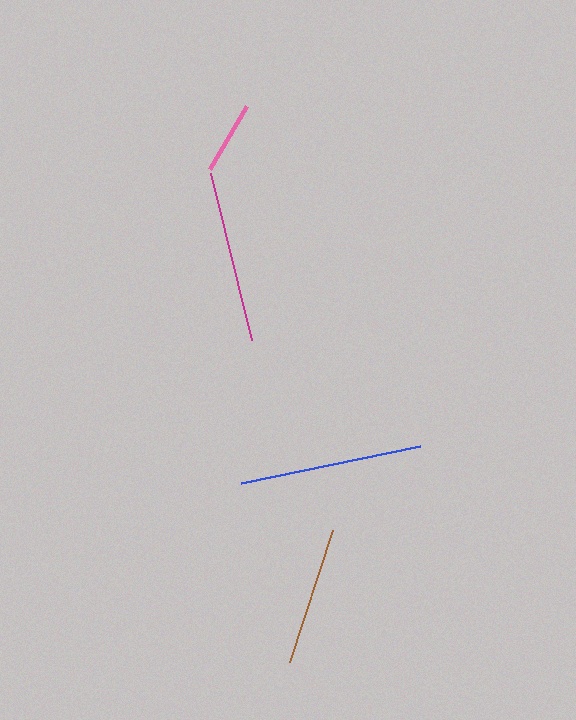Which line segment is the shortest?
The pink line is the shortest at approximately 73 pixels.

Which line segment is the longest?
The blue line is the longest at approximately 183 pixels.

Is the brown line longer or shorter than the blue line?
The blue line is longer than the brown line.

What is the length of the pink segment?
The pink segment is approximately 73 pixels long.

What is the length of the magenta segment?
The magenta segment is approximately 172 pixels long.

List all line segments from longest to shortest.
From longest to shortest: blue, magenta, brown, pink.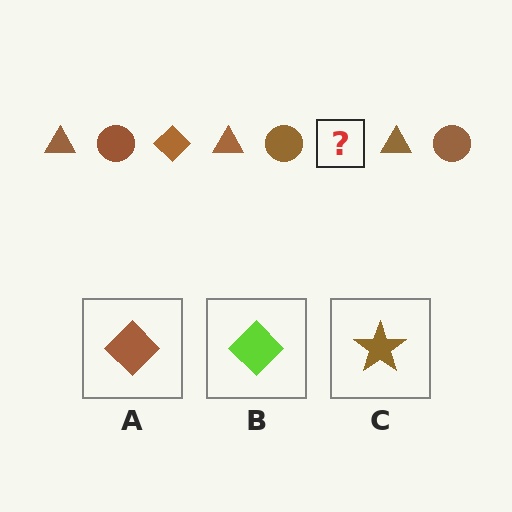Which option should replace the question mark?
Option A.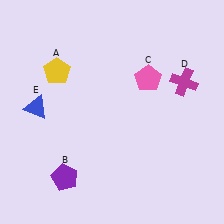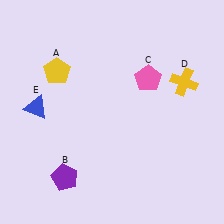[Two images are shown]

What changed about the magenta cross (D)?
In Image 1, D is magenta. In Image 2, it changed to yellow.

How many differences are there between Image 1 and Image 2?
There is 1 difference between the two images.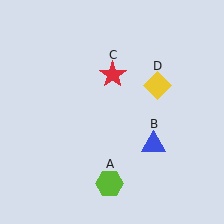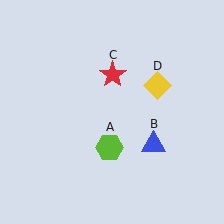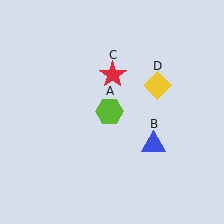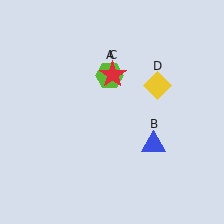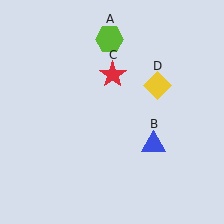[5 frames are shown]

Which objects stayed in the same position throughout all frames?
Blue triangle (object B) and red star (object C) and yellow diamond (object D) remained stationary.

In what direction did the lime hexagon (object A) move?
The lime hexagon (object A) moved up.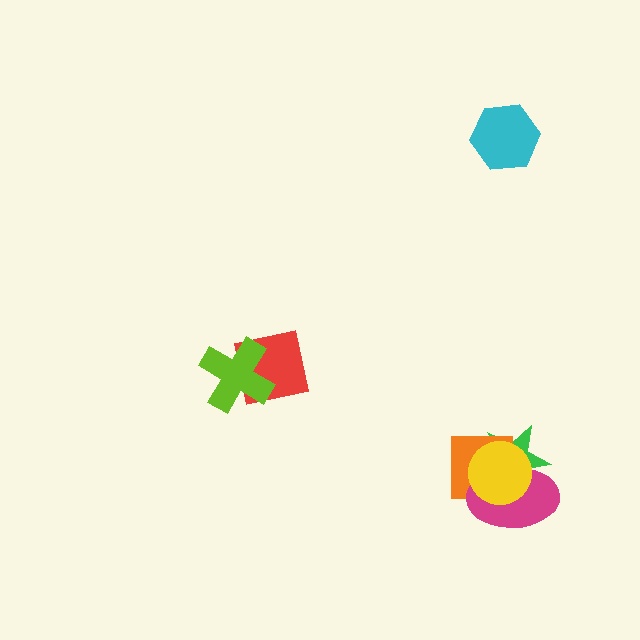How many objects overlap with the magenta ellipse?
3 objects overlap with the magenta ellipse.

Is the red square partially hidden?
Yes, it is partially covered by another shape.